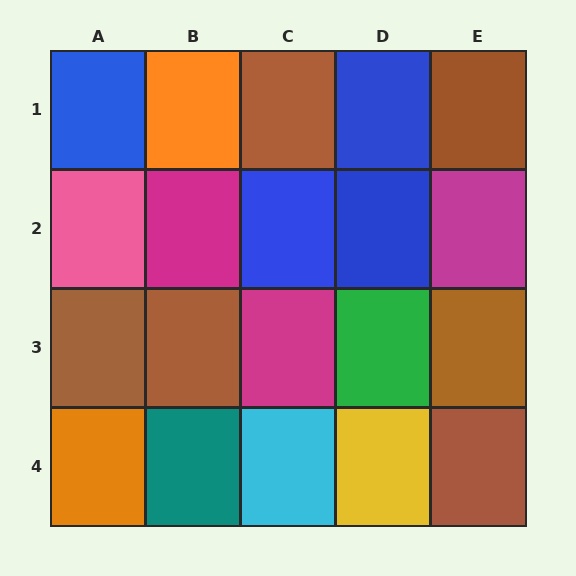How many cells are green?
1 cell is green.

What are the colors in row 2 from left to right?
Pink, magenta, blue, blue, magenta.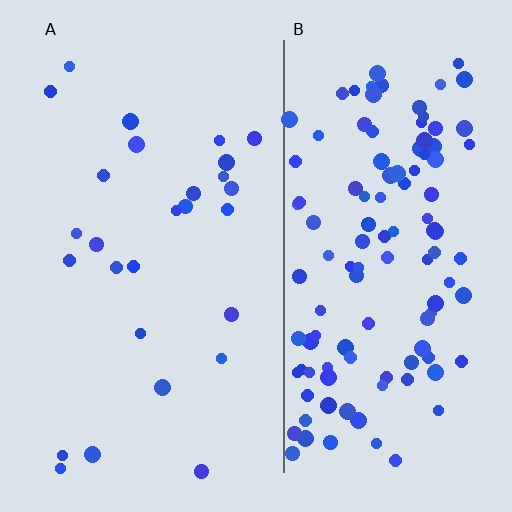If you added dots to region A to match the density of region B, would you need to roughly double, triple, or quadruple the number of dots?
Approximately quadruple.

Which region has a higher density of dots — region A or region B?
B (the right).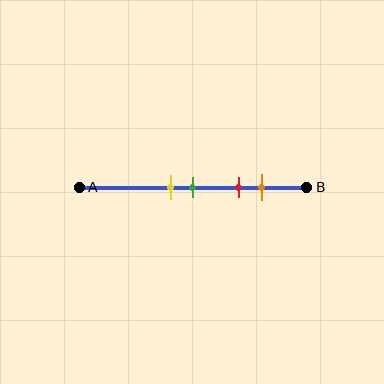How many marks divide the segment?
There are 4 marks dividing the segment.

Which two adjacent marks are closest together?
The yellow and green marks are the closest adjacent pair.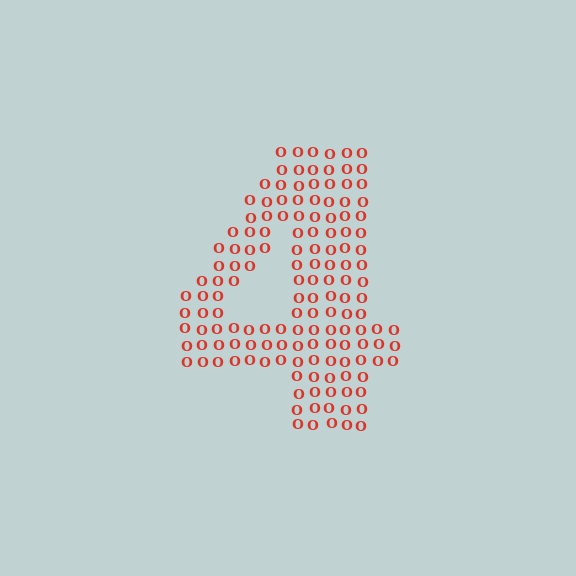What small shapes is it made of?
It is made of small letter O's.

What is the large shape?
The large shape is the digit 4.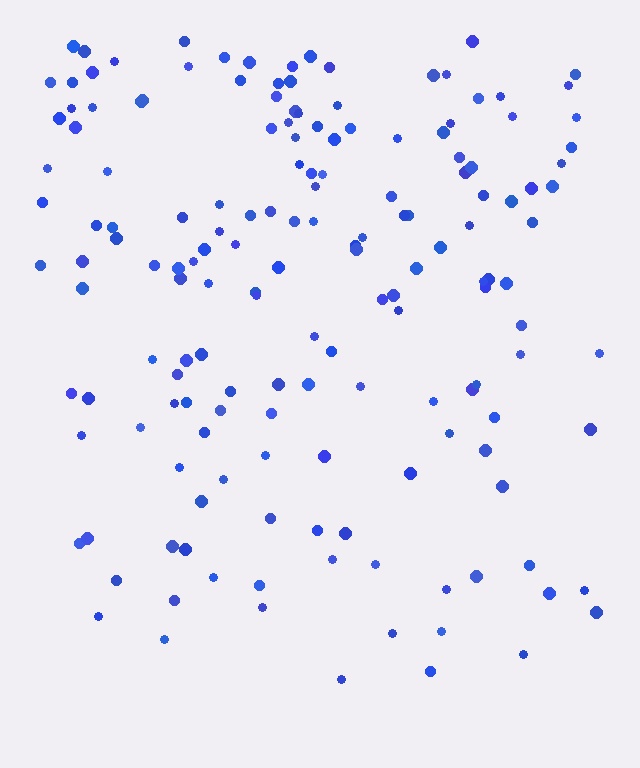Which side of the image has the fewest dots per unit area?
The bottom.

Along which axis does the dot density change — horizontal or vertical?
Vertical.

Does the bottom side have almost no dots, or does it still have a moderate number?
Still a moderate number, just noticeably fewer than the top.